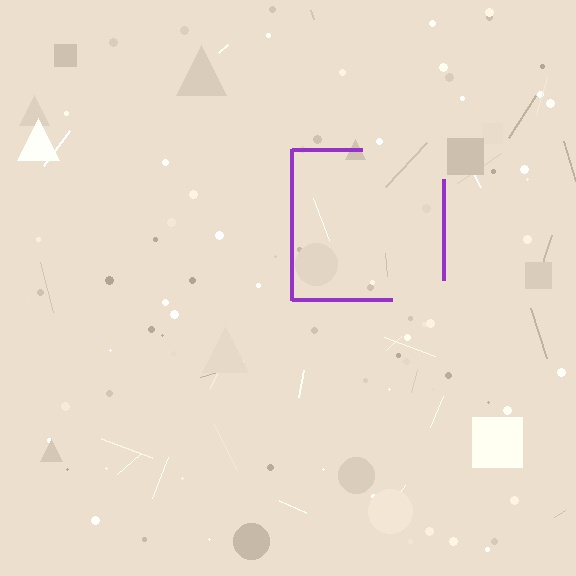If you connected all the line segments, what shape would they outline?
They would outline a square.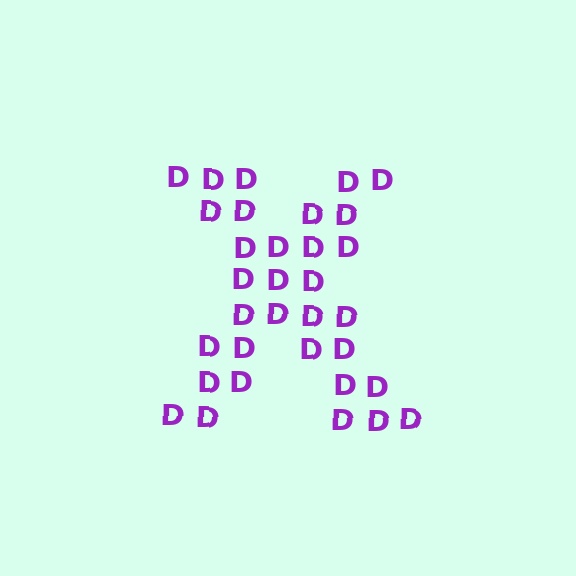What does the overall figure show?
The overall figure shows the letter X.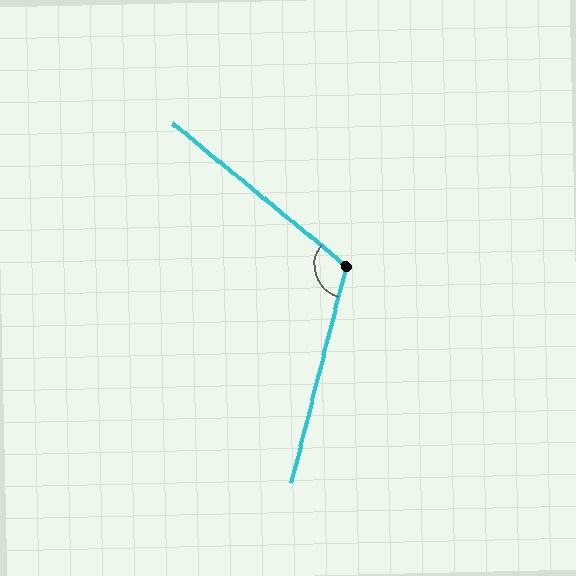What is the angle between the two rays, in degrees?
Approximately 115 degrees.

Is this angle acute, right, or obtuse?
It is obtuse.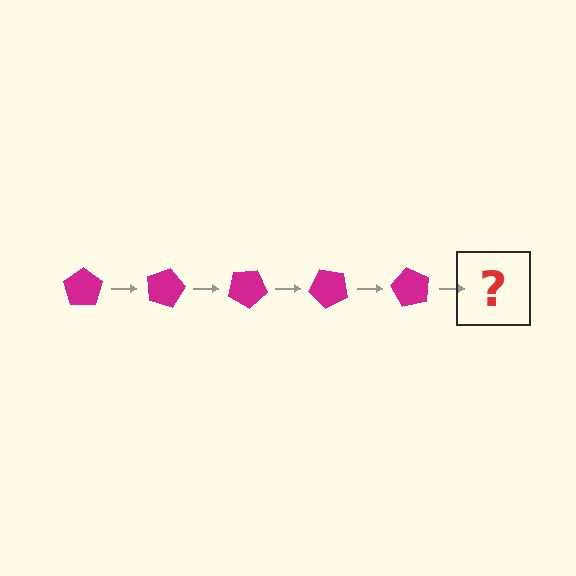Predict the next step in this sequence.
The next step is a magenta pentagon rotated 75 degrees.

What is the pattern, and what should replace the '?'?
The pattern is that the pentagon rotates 15 degrees each step. The '?' should be a magenta pentagon rotated 75 degrees.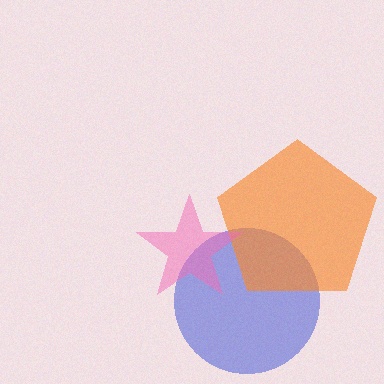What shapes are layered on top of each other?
The layered shapes are: a blue circle, an orange pentagon, a pink star.